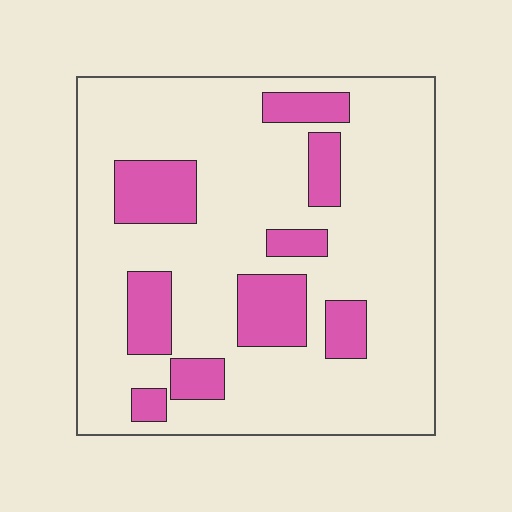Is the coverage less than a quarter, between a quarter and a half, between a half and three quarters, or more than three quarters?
Less than a quarter.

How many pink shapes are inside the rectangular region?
9.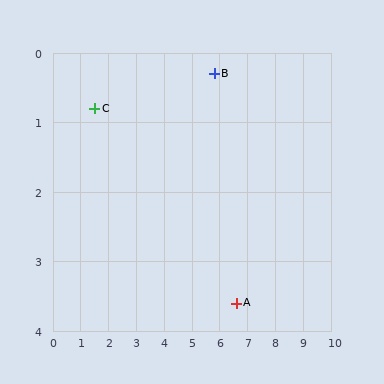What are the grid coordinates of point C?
Point C is at approximately (1.5, 0.8).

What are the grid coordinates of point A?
Point A is at approximately (6.6, 3.6).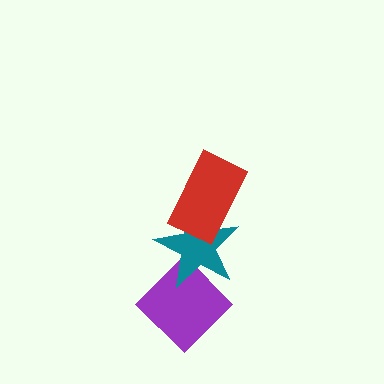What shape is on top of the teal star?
The red rectangle is on top of the teal star.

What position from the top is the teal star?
The teal star is 2nd from the top.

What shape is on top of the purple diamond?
The teal star is on top of the purple diamond.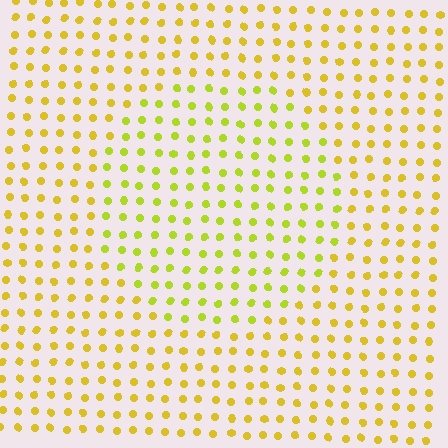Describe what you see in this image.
The image is filled with small yellow elements in a uniform arrangement. A circle-shaped region is visible where the elements are tinted to a slightly different hue, forming a subtle color boundary.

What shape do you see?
I see a circle.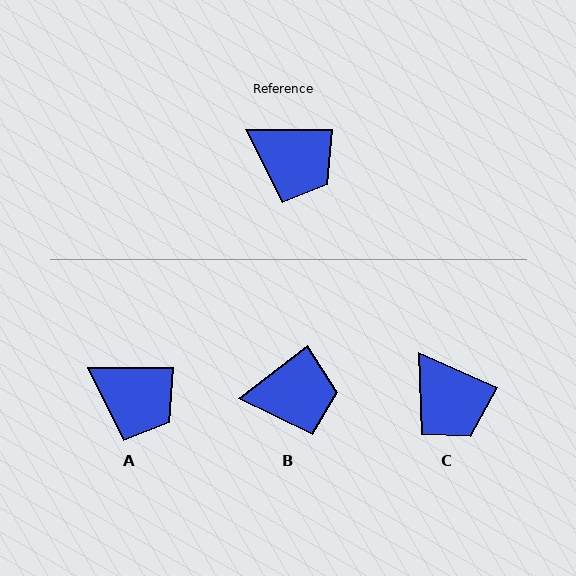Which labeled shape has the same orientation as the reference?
A.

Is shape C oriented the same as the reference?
No, it is off by about 24 degrees.